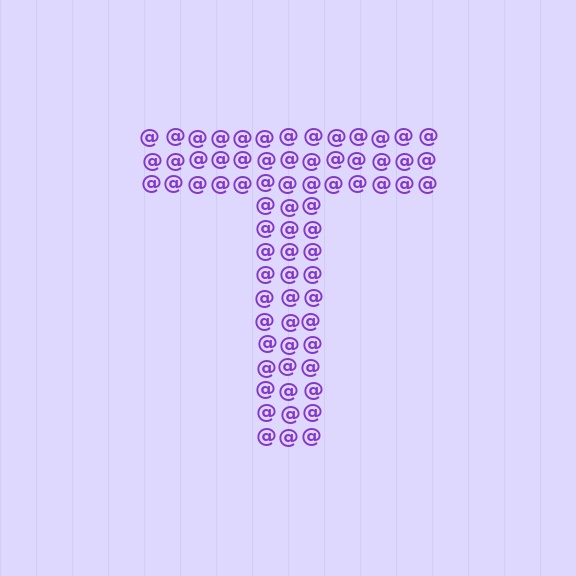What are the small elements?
The small elements are at signs.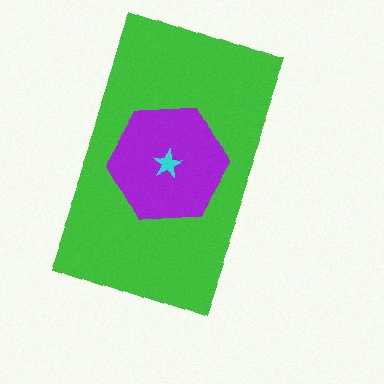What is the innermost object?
The cyan star.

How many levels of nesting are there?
3.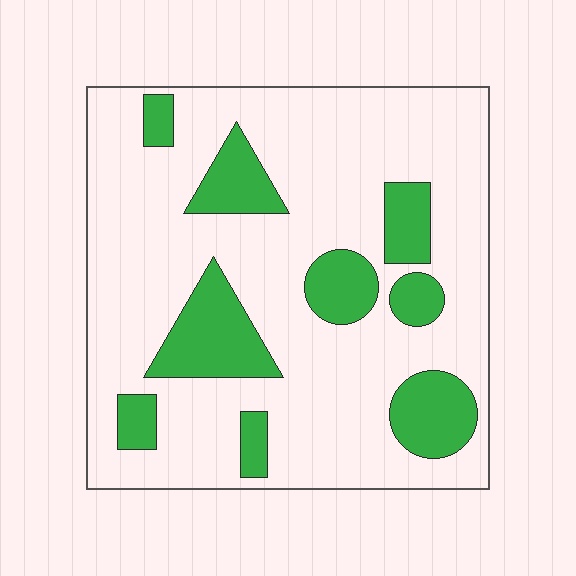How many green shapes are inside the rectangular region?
9.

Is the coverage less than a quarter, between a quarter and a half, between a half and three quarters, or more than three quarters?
Less than a quarter.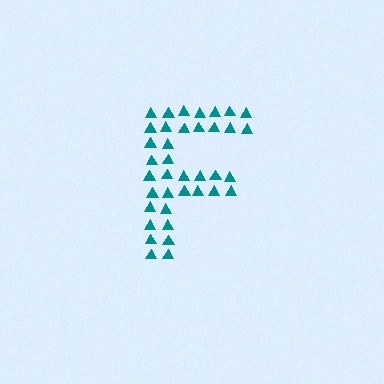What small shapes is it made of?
It is made of small triangles.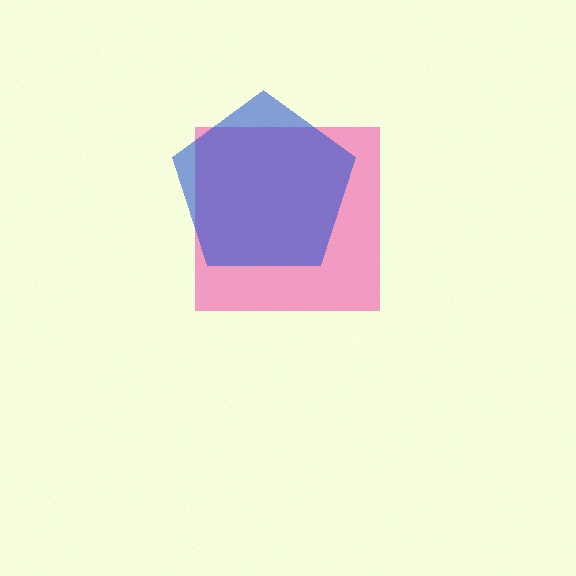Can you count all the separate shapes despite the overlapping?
Yes, there are 2 separate shapes.